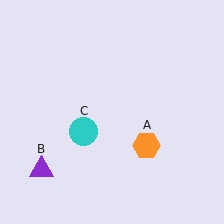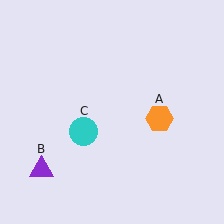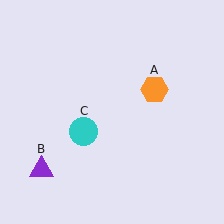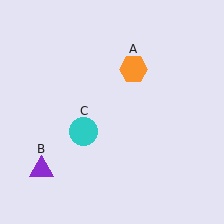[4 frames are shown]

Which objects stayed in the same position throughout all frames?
Purple triangle (object B) and cyan circle (object C) remained stationary.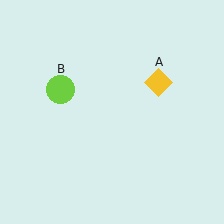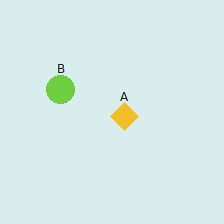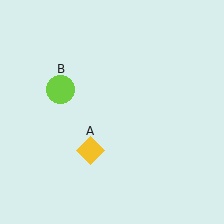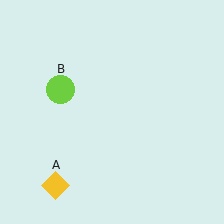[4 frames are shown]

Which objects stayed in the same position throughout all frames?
Lime circle (object B) remained stationary.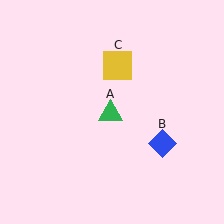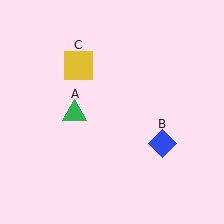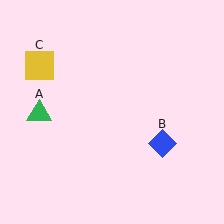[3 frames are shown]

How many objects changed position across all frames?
2 objects changed position: green triangle (object A), yellow square (object C).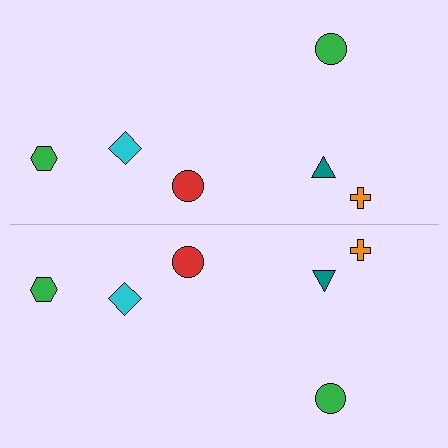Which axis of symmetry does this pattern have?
The pattern has a horizontal axis of symmetry running through the center of the image.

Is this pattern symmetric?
Yes, this pattern has bilateral (reflection) symmetry.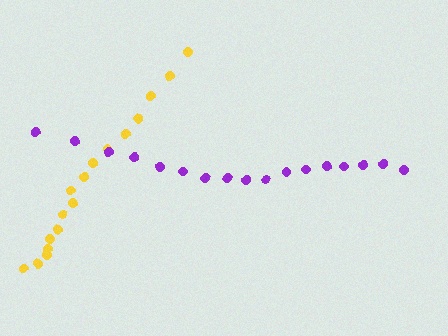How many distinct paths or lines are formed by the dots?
There are 2 distinct paths.